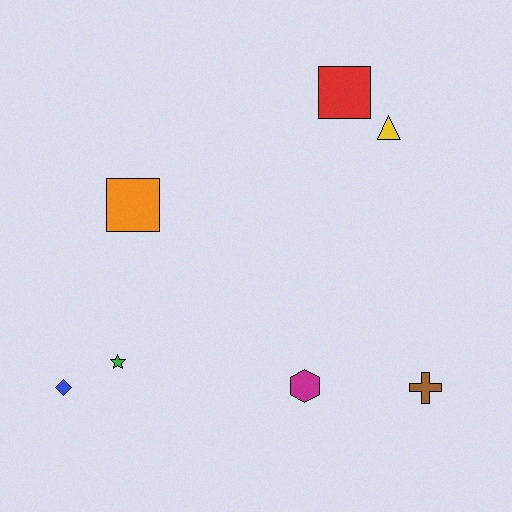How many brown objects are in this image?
There is 1 brown object.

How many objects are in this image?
There are 7 objects.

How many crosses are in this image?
There is 1 cross.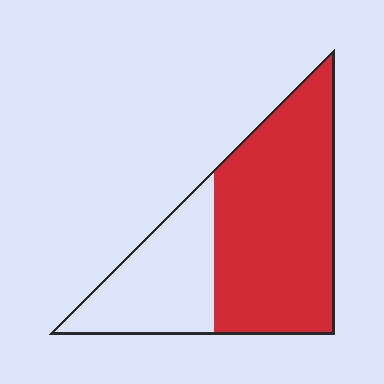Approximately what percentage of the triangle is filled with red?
Approximately 65%.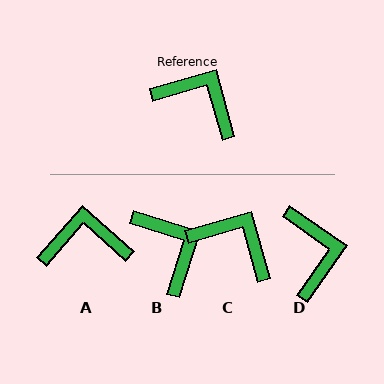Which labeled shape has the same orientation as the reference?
C.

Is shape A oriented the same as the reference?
No, it is off by about 33 degrees.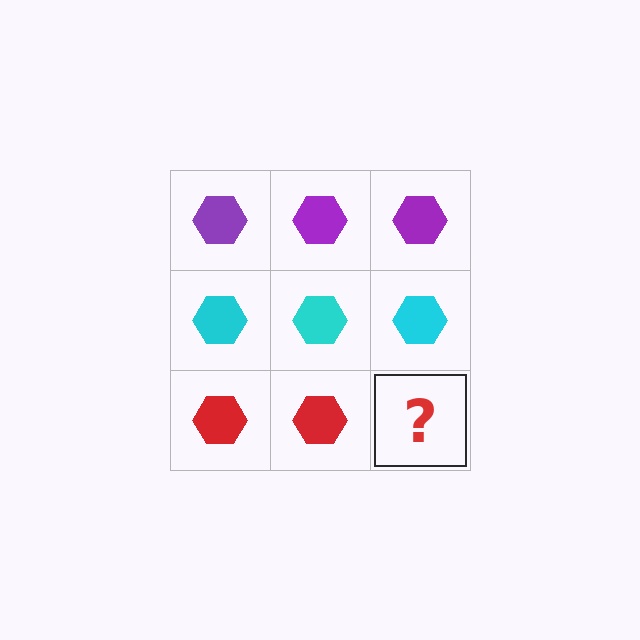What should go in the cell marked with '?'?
The missing cell should contain a red hexagon.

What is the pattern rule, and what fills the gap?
The rule is that each row has a consistent color. The gap should be filled with a red hexagon.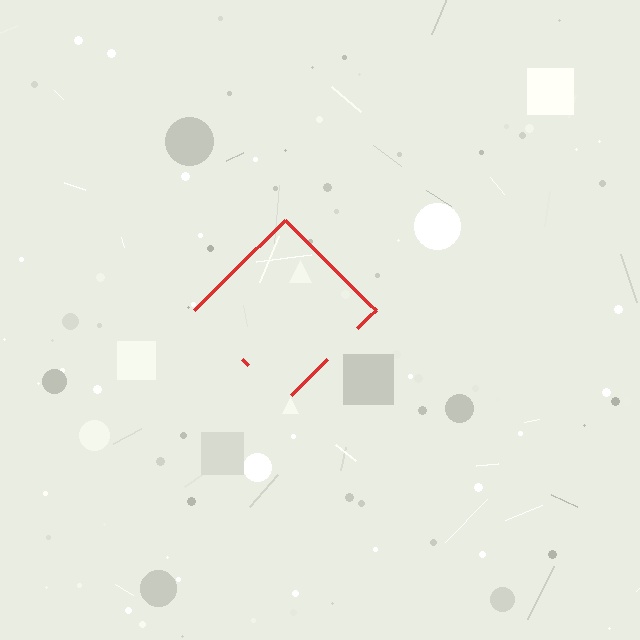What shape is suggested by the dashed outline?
The dashed outline suggests a diamond.